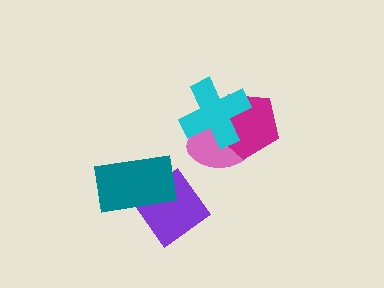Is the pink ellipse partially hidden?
Yes, it is partially covered by another shape.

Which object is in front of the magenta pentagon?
The cyan cross is in front of the magenta pentagon.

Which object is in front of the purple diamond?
The teal rectangle is in front of the purple diamond.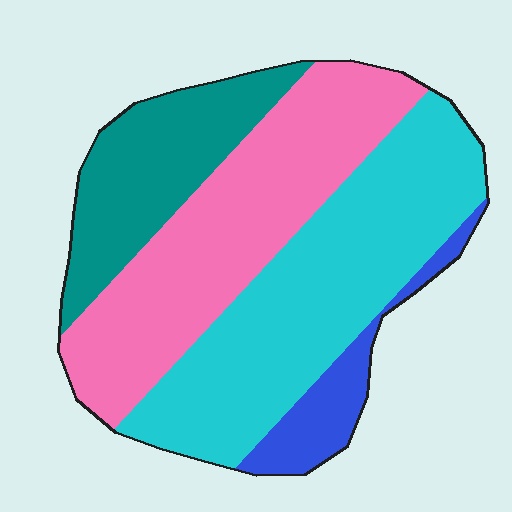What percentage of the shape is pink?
Pink covers roughly 35% of the shape.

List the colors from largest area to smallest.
From largest to smallest: cyan, pink, teal, blue.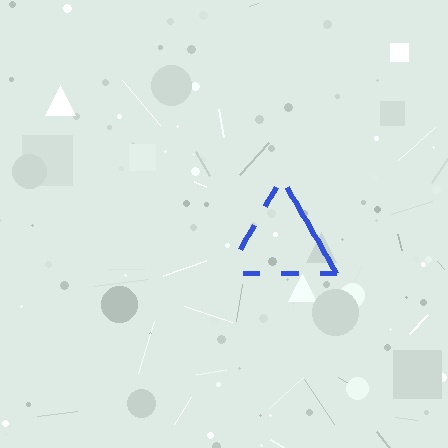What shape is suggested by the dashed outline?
The dashed outline suggests a triangle.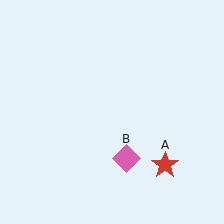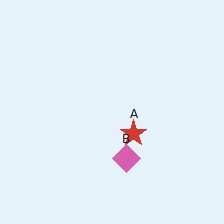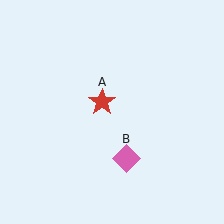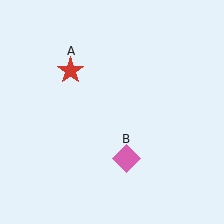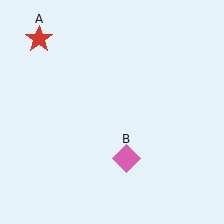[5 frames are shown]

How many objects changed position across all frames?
1 object changed position: red star (object A).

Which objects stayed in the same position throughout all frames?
Pink diamond (object B) remained stationary.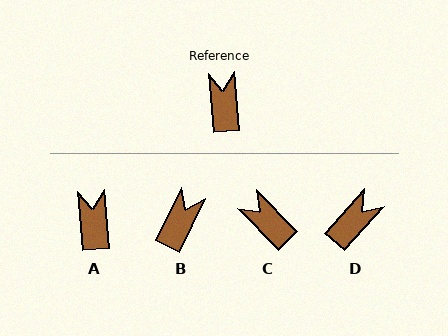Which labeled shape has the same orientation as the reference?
A.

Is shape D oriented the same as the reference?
No, it is off by about 46 degrees.